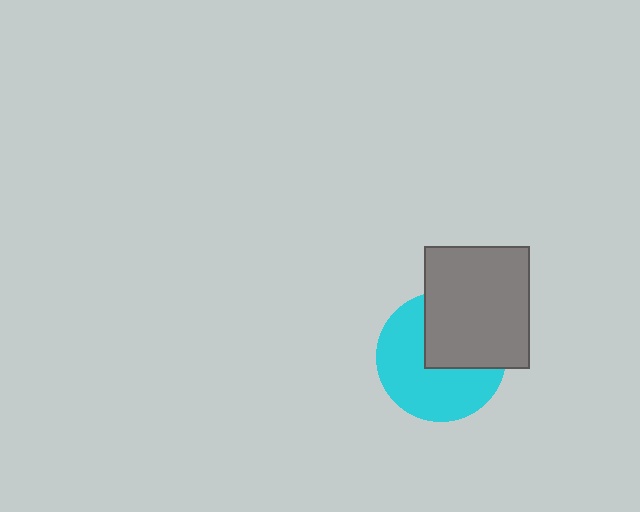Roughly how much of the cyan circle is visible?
About half of it is visible (roughly 59%).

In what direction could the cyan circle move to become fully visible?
The cyan circle could move toward the lower-left. That would shift it out from behind the gray rectangle entirely.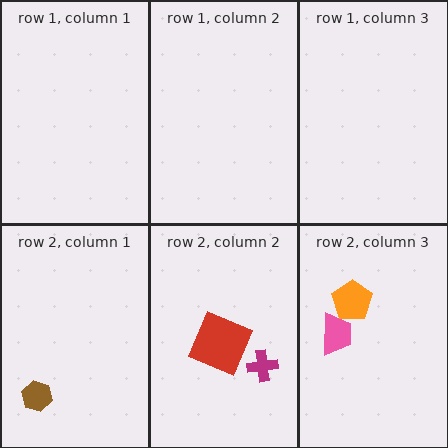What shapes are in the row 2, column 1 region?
The brown hexagon.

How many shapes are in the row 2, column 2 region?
2.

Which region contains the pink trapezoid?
The row 2, column 3 region.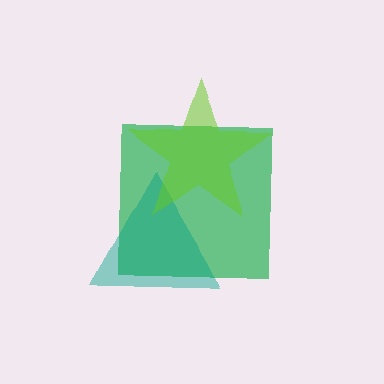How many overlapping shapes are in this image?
There are 3 overlapping shapes in the image.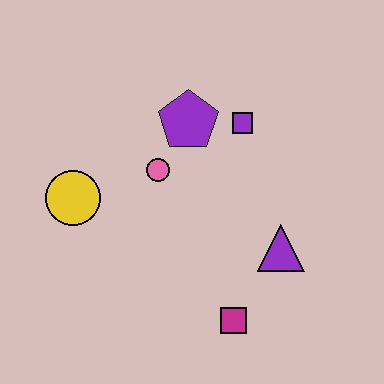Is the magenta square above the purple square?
No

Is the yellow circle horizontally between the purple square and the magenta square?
No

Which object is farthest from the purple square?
The magenta square is farthest from the purple square.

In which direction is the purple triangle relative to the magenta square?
The purple triangle is above the magenta square.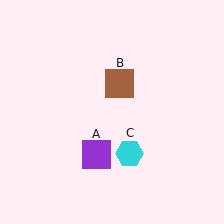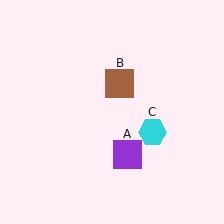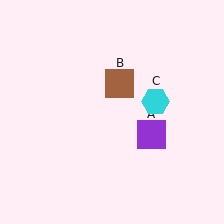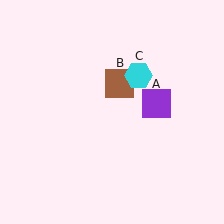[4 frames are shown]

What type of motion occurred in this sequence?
The purple square (object A), cyan hexagon (object C) rotated counterclockwise around the center of the scene.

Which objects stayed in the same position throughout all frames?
Brown square (object B) remained stationary.